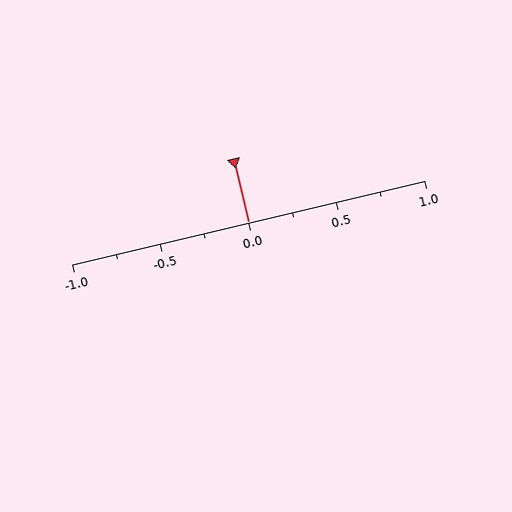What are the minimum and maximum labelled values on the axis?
The axis runs from -1.0 to 1.0.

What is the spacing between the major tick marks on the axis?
The major ticks are spaced 0.5 apart.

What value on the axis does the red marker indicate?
The marker indicates approximately 0.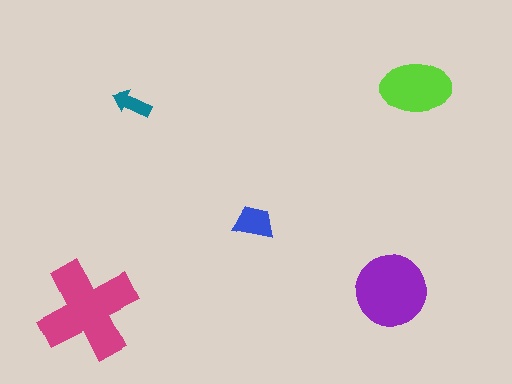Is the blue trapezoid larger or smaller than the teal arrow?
Larger.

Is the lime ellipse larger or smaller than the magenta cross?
Smaller.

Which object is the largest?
The magenta cross.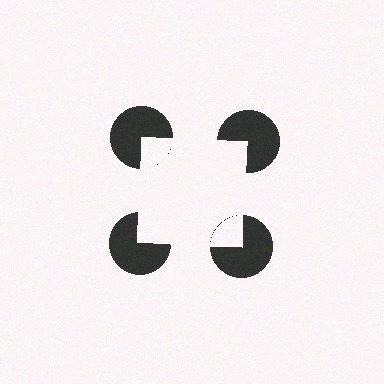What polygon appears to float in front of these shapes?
An illusory square — its edges are inferred from the aligned wedge cuts in the pac-man discs, not physically drawn.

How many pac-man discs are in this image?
There are 4 — one at each vertex of the illusory square.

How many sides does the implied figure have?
4 sides.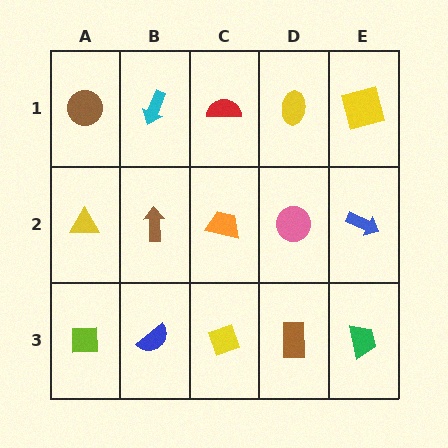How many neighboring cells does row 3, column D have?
3.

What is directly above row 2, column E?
A yellow square.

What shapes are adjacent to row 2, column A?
A brown circle (row 1, column A), a lime square (row 3, column A), a brown arrow (row 2, column B).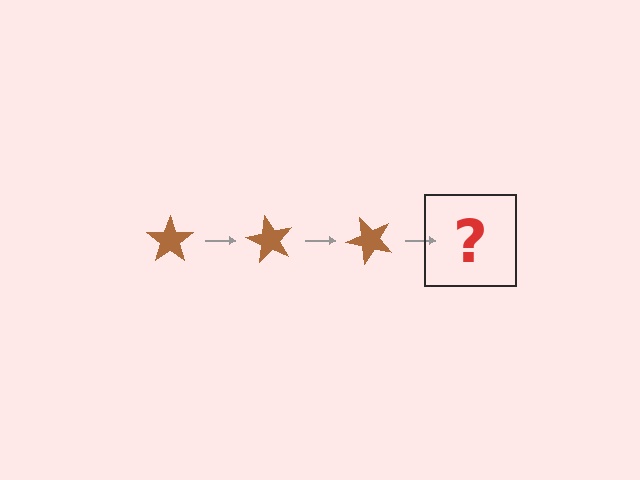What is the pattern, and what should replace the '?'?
The pattern is that the star rotates 60 degrees each step. The '?' should be a brown star rotated 180 degrees.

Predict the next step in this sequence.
The next step is a brown star rotated 180 degrees.